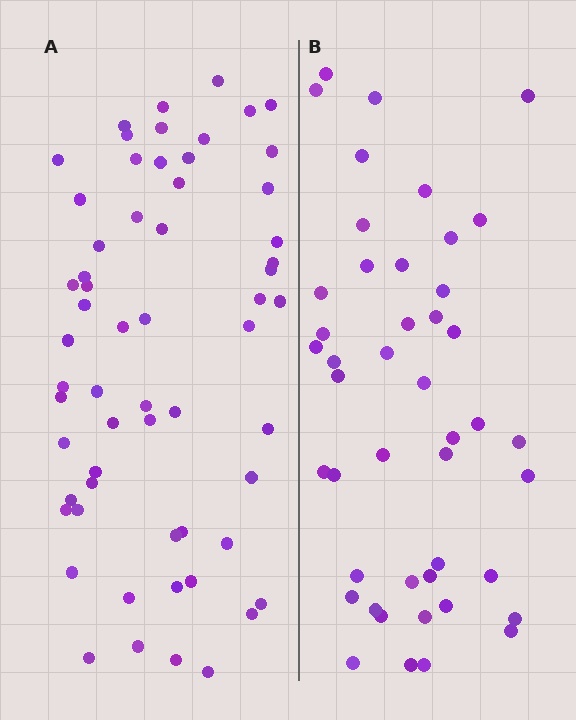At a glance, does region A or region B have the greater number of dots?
Region A (the left region) has more dots.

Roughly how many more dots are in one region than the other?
Region A has approximately 15 more dots than region B.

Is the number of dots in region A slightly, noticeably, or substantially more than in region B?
Region A has noticeably more, but not dramatically so. The ratio is roughly 1.3 to 1.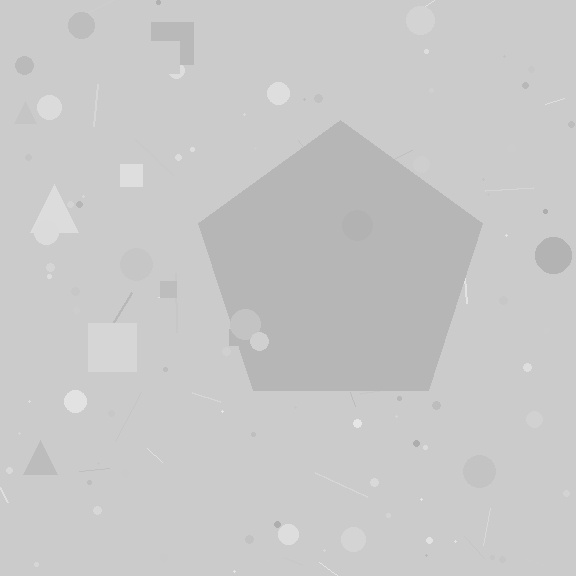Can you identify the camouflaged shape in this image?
The camouflaged shape is a pentagon.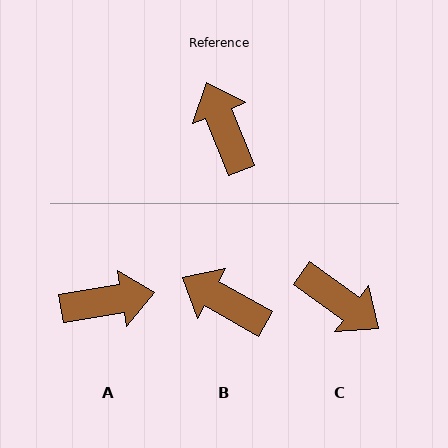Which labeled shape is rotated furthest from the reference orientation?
C, about 148 degrees away.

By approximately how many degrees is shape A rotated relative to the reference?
Approximately 103 degrees clockwise.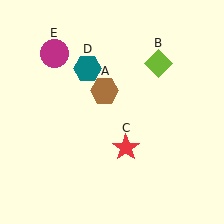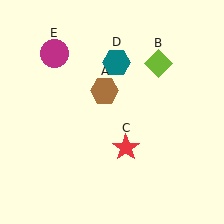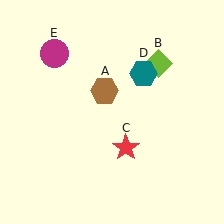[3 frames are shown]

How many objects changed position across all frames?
1 object changed position: teal hexagon (object D).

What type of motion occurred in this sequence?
The teal hexagon (object D) rotated clockwise around the center of the scene.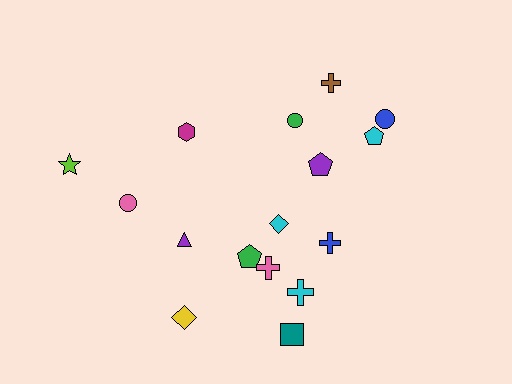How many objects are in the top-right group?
There are 5 objects.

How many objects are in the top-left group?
There are 3 objects.